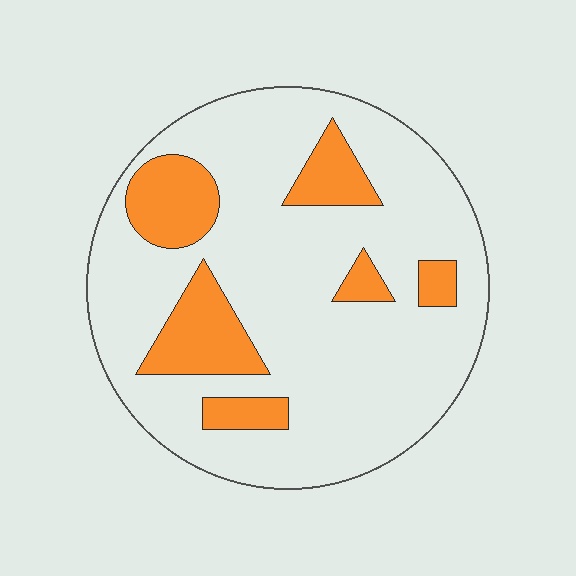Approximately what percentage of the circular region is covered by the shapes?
Approximately 20%.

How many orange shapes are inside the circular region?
6.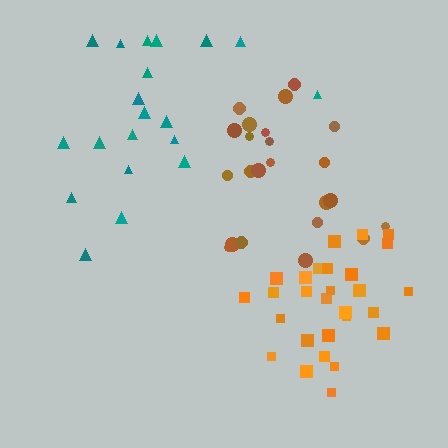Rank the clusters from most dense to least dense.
orange, brown, teal.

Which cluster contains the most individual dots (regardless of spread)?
Orange (28).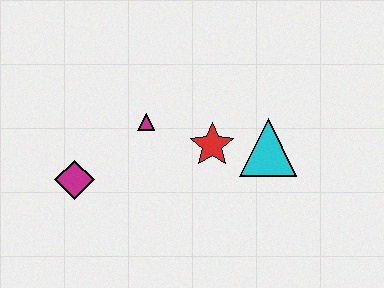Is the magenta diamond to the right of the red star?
No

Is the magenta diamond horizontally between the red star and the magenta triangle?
No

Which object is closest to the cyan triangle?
The red star is closest to the cyan triangle.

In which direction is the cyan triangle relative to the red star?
The cyan triangle is to the right of the red star.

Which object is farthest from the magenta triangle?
The cyan triangle is farthest from the magenta triangle.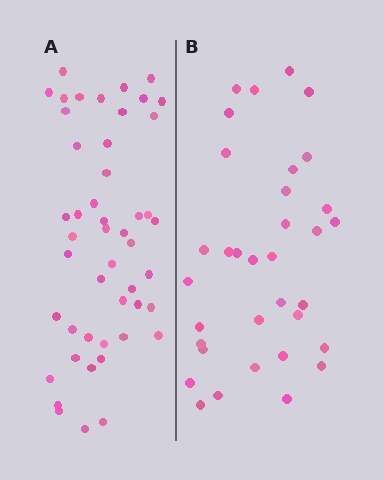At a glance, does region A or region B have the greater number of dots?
Region A (the left region) has more dots.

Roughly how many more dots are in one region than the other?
Region A has approximately 15 more dots than region B.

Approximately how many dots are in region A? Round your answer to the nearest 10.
About 50 dots. (The exact count is 48, which rounds to 50.)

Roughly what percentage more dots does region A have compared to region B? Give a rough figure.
About 40% more.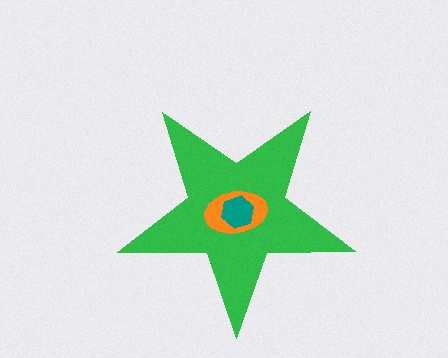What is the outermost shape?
The green star.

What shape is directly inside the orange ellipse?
The teal hexagon.